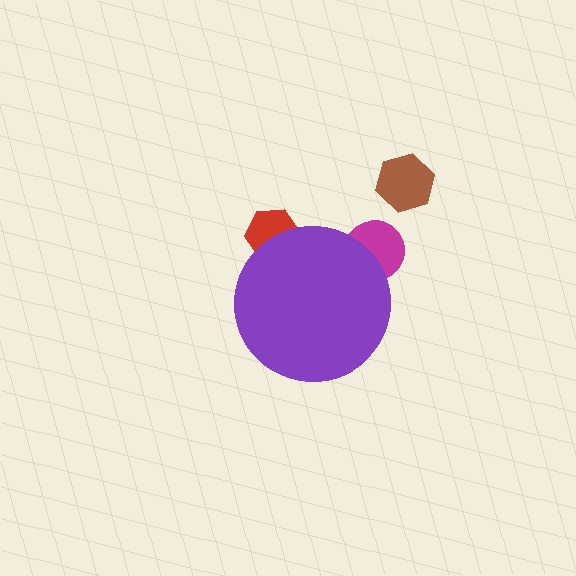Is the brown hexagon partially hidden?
No, the brown hexagon is fully visible.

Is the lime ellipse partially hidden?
Yes, the lime ellipse is partially hidden behind the purple circle.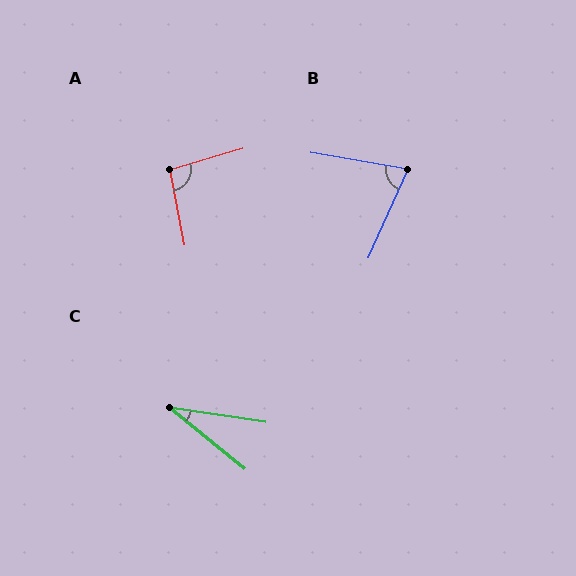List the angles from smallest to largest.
C (31°), B (76°), A (95°).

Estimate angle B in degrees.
Approximately 76 degrees.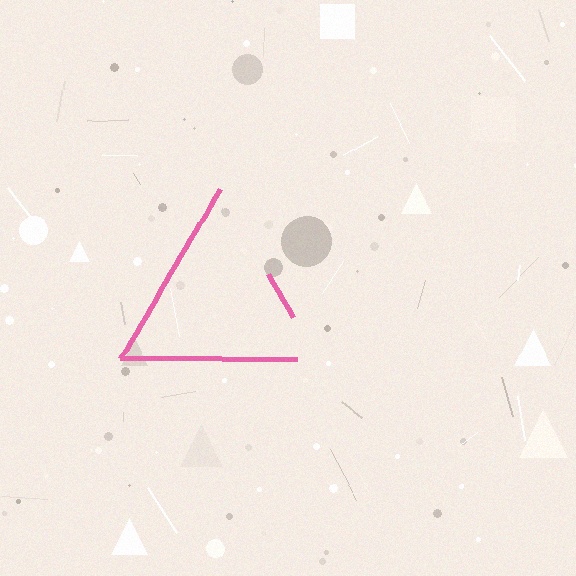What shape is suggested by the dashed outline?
The dashed outline suggests a triangle.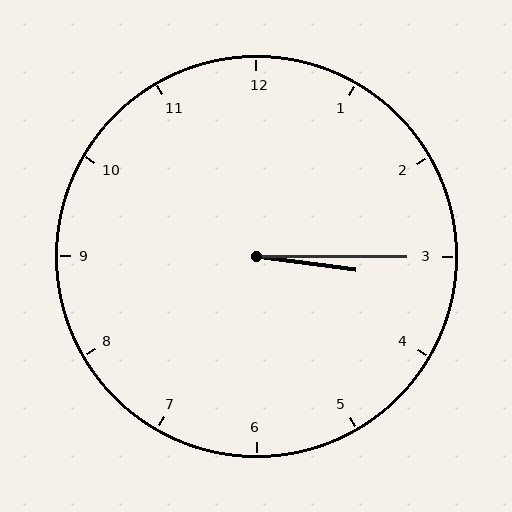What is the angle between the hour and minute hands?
Approximately 8 degrees.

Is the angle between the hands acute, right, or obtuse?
It is acute.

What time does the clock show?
3:15.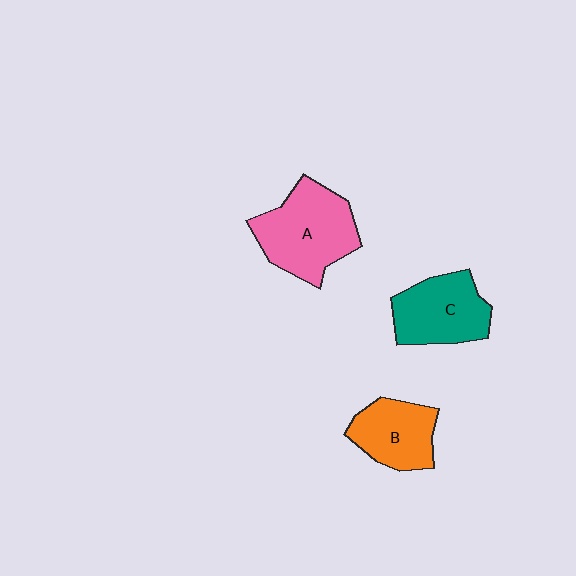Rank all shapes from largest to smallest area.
From largest to smallest: A (pink), C (teal), B (orange).